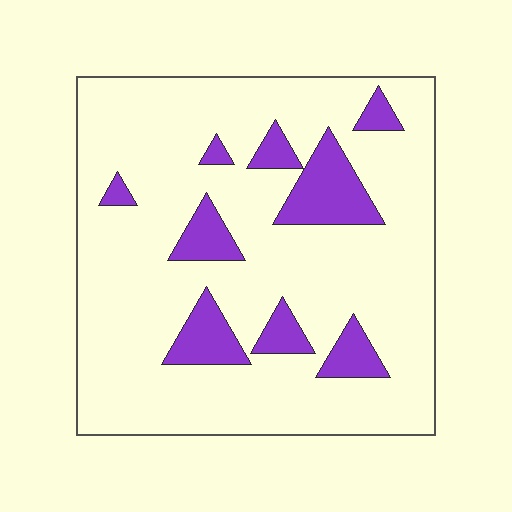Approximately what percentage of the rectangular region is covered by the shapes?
Approximately 15%.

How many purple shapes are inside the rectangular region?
9.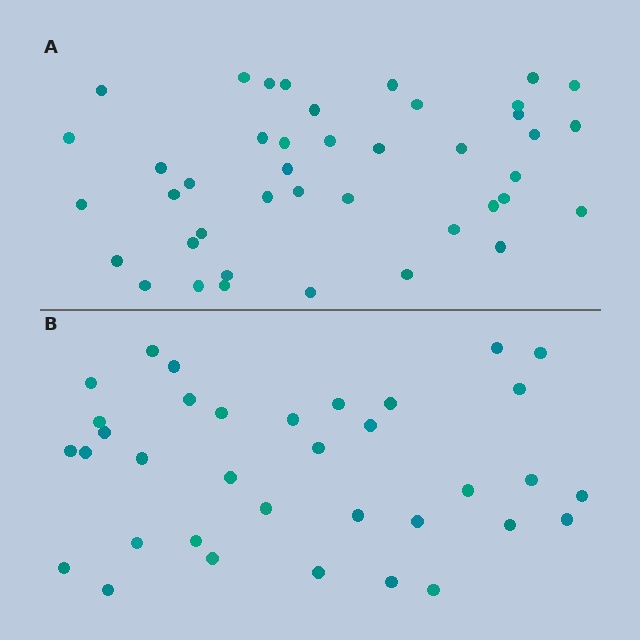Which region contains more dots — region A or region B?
Region A (the top region) has more dots.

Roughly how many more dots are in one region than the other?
Region A has roughly 8 or so more dots than region B.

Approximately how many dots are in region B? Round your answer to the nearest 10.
About 40 dots. (The exact count is 35, which rounds to 40.)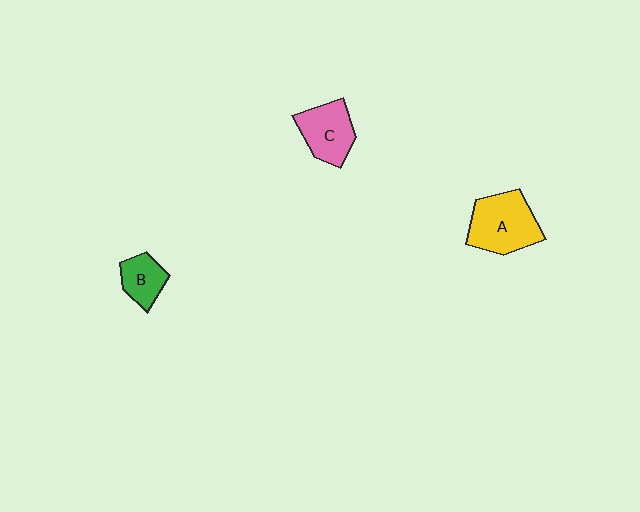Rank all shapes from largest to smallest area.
From largest to smallest: A (yellow), C (pink), B (green).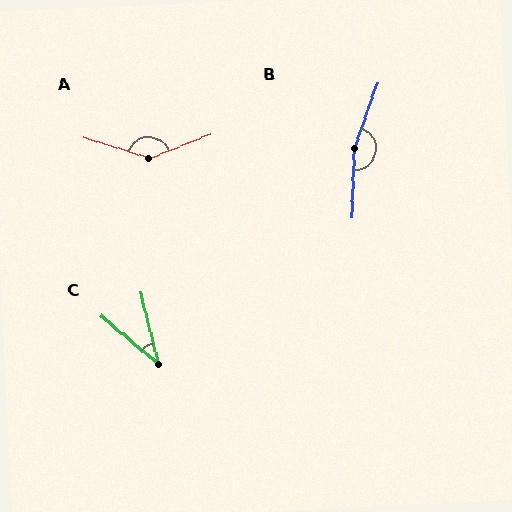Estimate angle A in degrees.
Approximately 141 degrees.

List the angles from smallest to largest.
C (36°), A (141°), B (162°).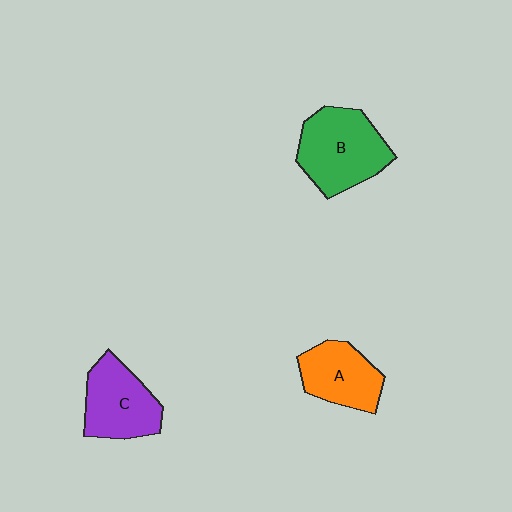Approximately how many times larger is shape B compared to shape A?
Approximately 1.4 times.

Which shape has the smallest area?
Shape A (orange).